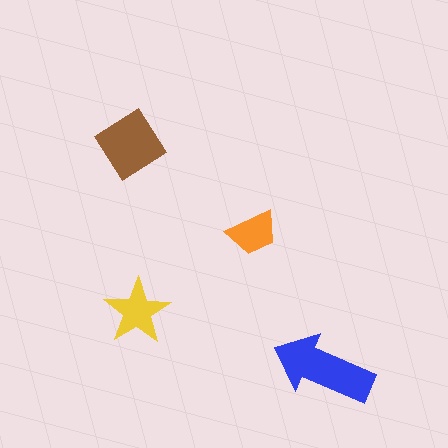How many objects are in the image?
There are 4 objects in the image.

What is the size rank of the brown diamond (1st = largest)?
2nd.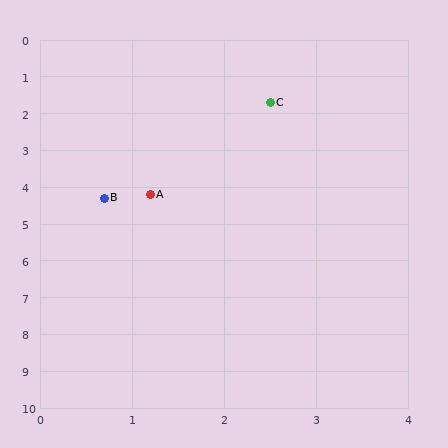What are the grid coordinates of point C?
Point C is at approximately (2.5, 1.7).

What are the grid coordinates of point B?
Point B is at approximately (0.7, 4.3).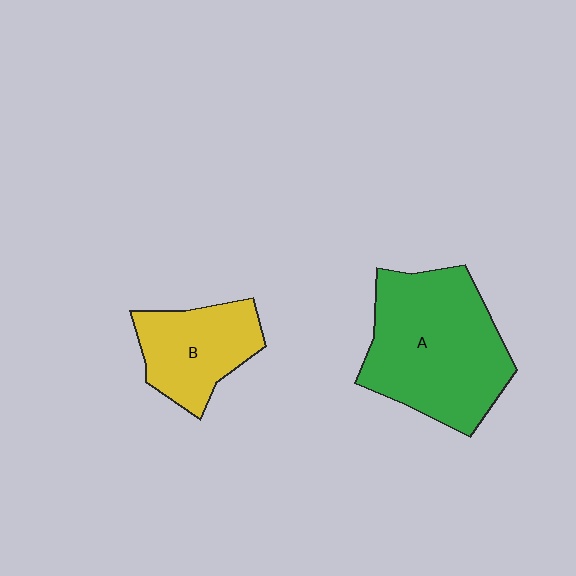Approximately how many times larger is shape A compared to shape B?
Approximately 1.8 times.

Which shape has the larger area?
Shape A (green).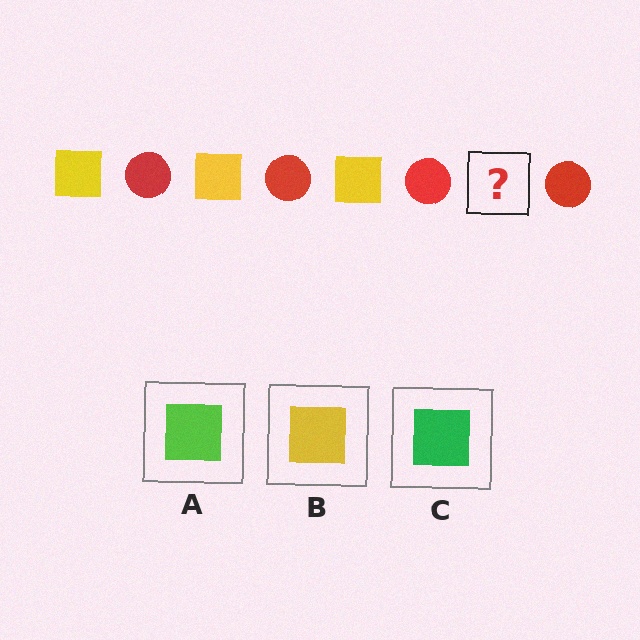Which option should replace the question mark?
Option B.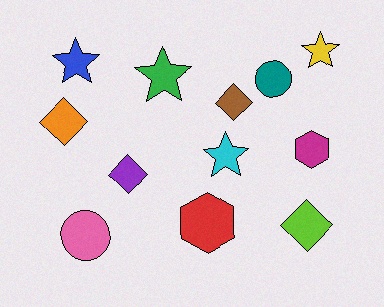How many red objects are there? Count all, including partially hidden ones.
There is 1 red object.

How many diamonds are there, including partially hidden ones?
There are 4 diamonds.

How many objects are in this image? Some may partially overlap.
There are 12 objects.